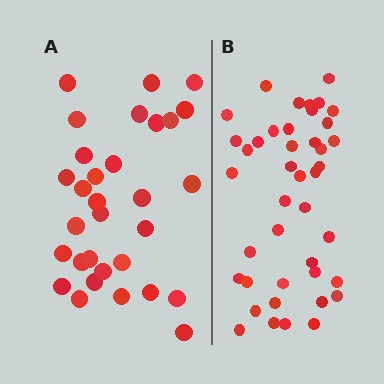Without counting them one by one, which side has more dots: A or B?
Region B (the right region) has more dots.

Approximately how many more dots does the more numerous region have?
Region B has roughly 12 or so more dots than region A.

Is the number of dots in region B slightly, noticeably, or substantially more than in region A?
Region B has noticeably more, but not dramatically so. The ratio is roughly 1.4 to 1.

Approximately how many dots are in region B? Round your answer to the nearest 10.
About 40 dots. (The exact count is 42, which rounds to 40.)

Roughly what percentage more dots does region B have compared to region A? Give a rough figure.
About 35% more.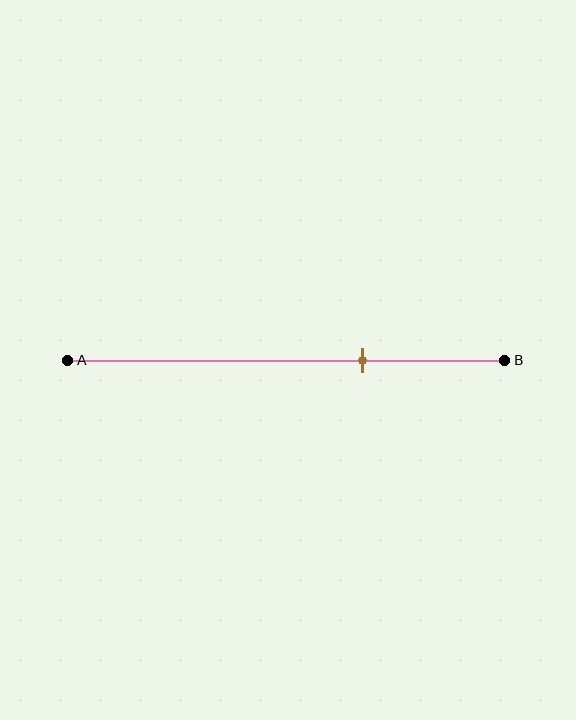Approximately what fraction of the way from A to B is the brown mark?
The brown mark is approximately 70% of the way from A to B.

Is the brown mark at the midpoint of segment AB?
No, the mark is at about 70% from A, not at the 50% midpoint.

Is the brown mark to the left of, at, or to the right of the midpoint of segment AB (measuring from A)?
The brown mark is to the right of the midpoint of segment AB.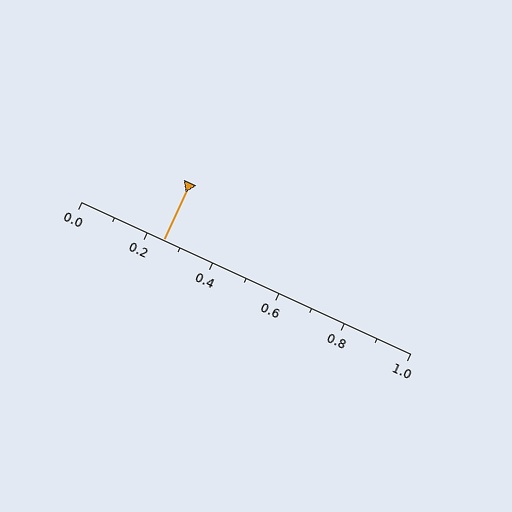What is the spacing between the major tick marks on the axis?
The major ticks are spaced 0.2 apart.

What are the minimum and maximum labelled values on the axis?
The axis runs from 0.0 to 1.0.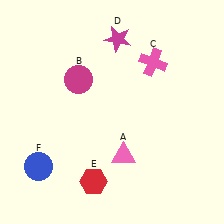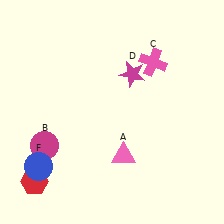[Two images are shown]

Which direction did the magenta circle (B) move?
The magenta circle (B) moved down.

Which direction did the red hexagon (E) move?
The red hexagon (E) moved left.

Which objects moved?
The objects that moved are: the magenta circle (B), the magenta star (D), the red hexagon (E).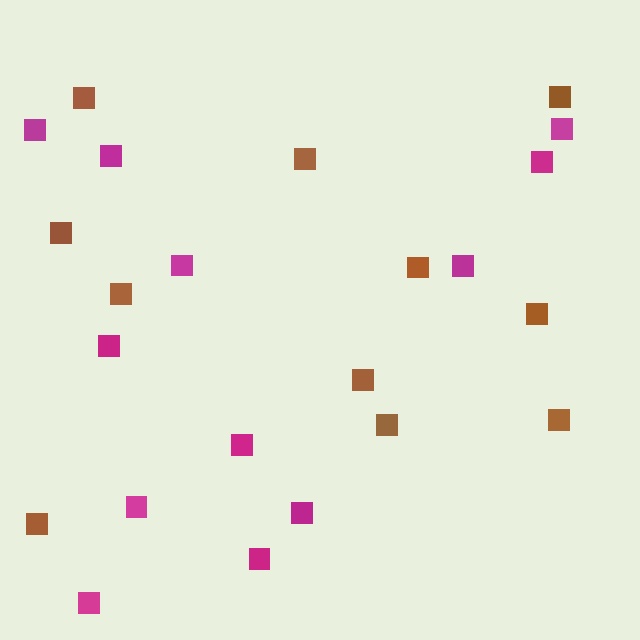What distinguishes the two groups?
There are 2 groups: one group of brown squares (11) and one group of magenta squares (12).